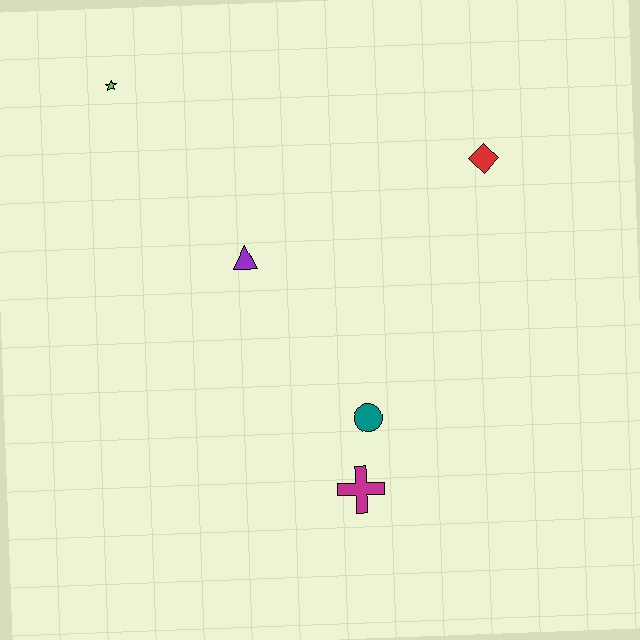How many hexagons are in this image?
There are no hexagons.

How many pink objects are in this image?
There are no pink objects.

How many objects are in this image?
There are 5 objects.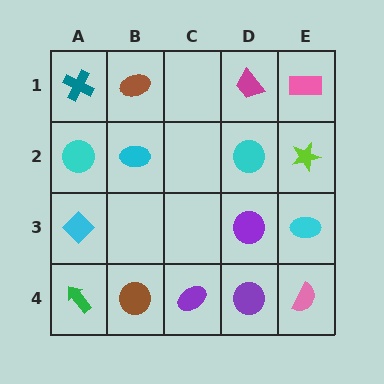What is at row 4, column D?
A purple circle.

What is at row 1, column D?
A magenta trapezoid.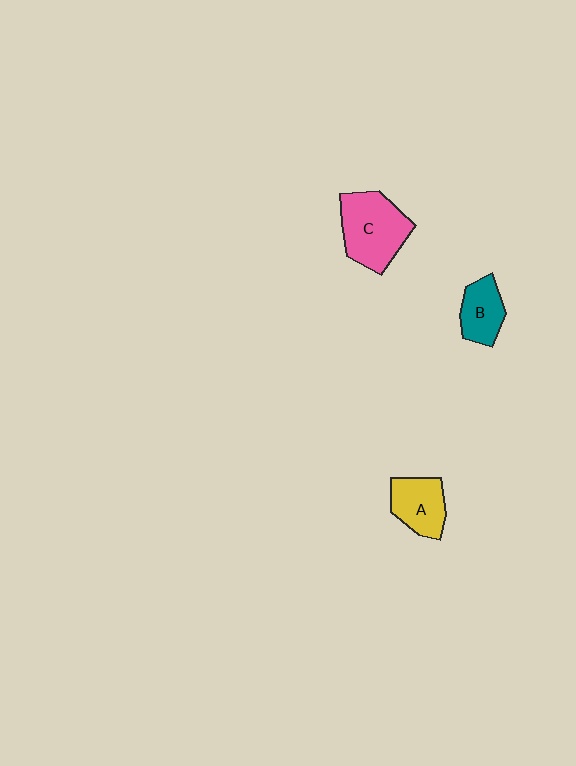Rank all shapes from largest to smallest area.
From largest to smallest: C (pink), A (yellow), B (teal).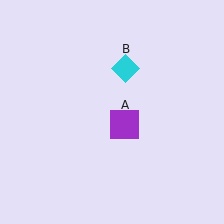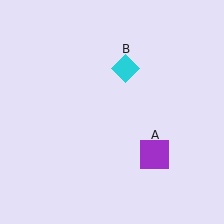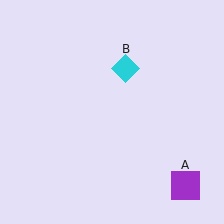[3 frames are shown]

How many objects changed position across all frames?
1 object changed position: purple square (object A).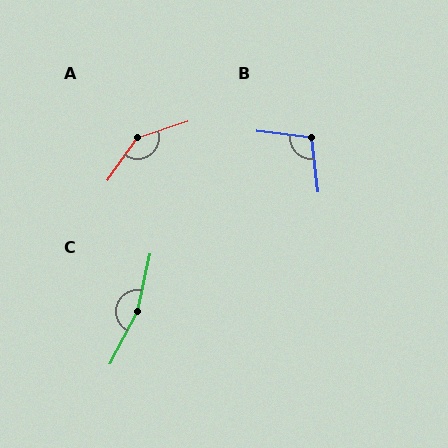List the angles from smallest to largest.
B (104°), A (143°), C (165°).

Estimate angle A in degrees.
Approximately 143 degrees.